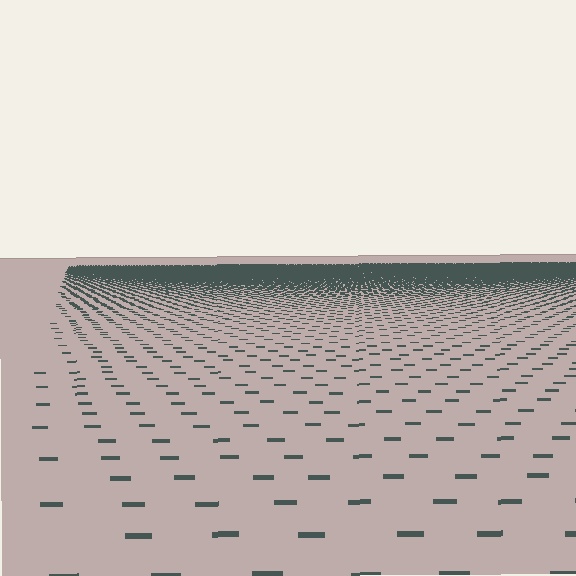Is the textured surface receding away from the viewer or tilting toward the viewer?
The surface is receding away from the viewer. Texture elements get smaller and denser toward the top.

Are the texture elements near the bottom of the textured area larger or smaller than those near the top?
Larger. Near the bottom, elements are closer to the viewer and appear at a bigger on-screen size.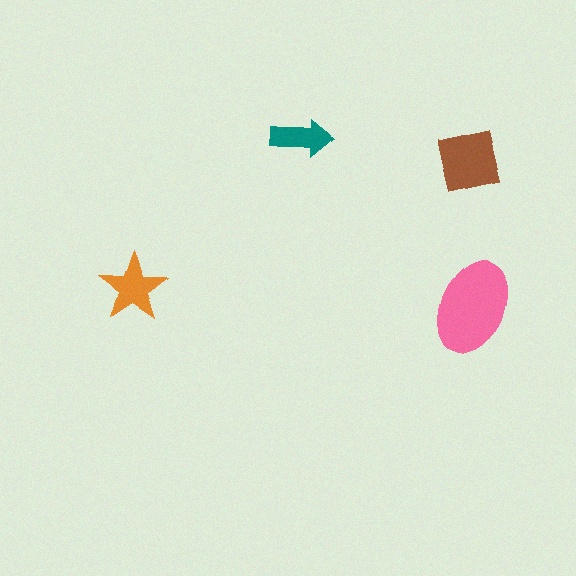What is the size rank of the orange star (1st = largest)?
3rd.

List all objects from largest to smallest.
The pink ellipse, the brown square, the orange star, the teal arrow.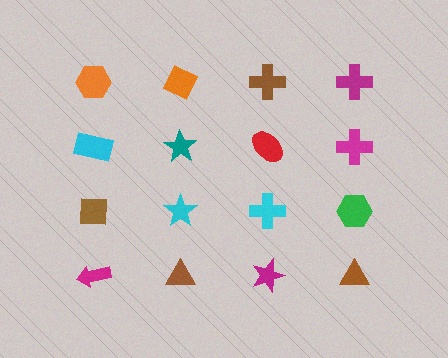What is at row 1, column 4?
A magenta cross.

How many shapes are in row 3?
4 shapes.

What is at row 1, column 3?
A brown cross.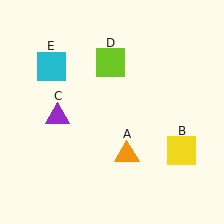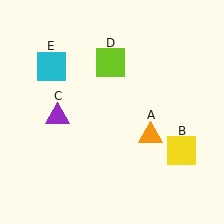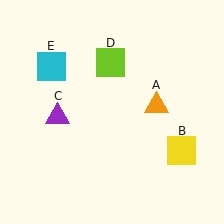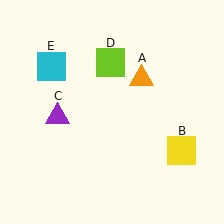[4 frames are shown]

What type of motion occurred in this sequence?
The orange triangle (object A) rotated counterclockwise around the center of the scene.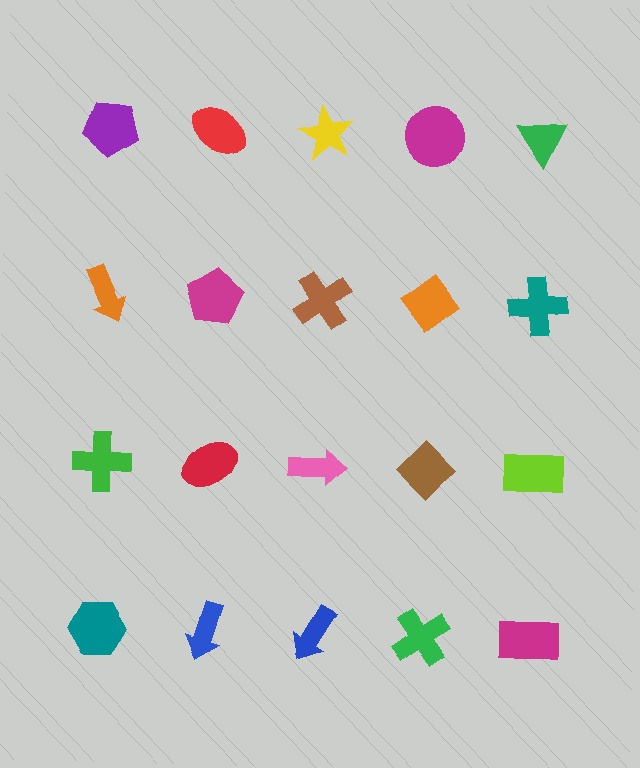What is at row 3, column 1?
A green cross.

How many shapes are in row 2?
5 shapes.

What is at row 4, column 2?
A blue arrow.